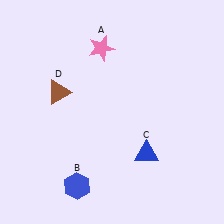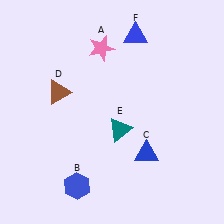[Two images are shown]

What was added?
A teal triangle (E), a blue triangle (F) were added in Image 2.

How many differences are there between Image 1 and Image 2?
There are 2 differences between the two images.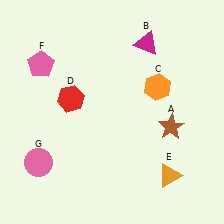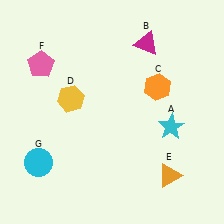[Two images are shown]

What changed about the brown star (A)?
In Image 1, A is brown. In Image 2, it changed to cyan.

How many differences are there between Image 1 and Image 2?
There are 3 differences between the two images.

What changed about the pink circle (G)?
In Image 1, G is pink. In Image 2, it changed to cyan.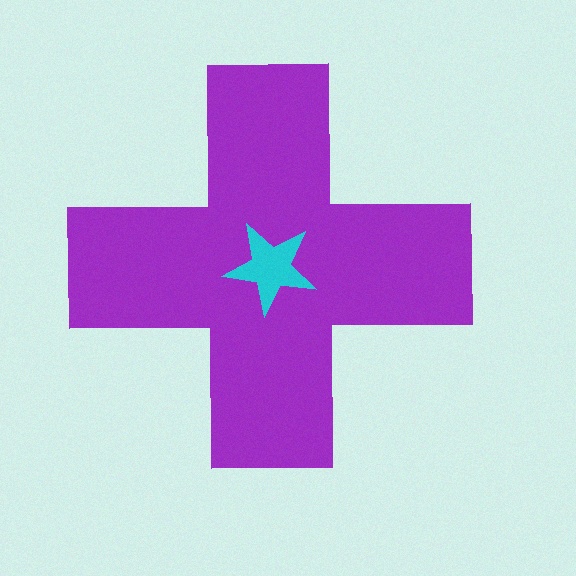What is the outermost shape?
The purple cross.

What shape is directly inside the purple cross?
The cyan star.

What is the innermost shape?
The cyan star.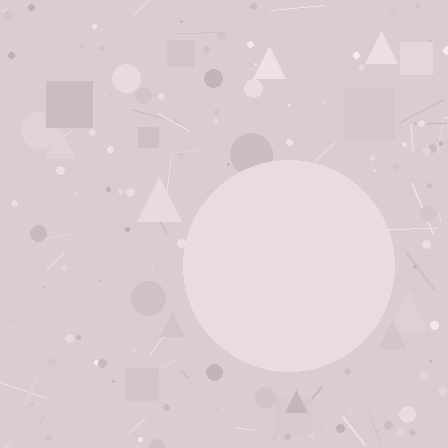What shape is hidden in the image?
A circle is hidden in the image.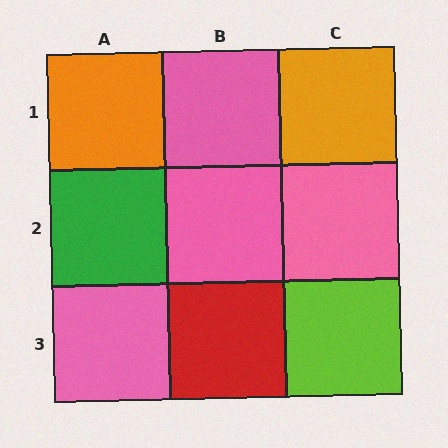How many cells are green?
1 cell is green.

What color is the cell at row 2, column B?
Pink.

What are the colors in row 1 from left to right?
Orange, pink, orange.